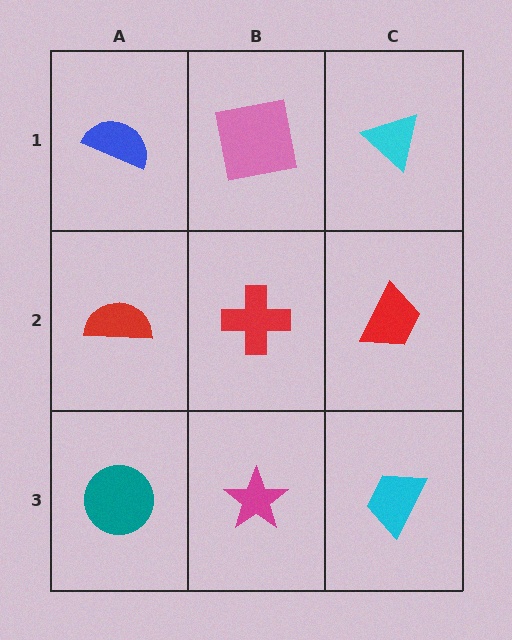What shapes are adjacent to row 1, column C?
A red trapezoid (row 2, column C), a pink square (row 1, column B).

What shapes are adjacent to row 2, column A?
A blue semicircle (row 1, column A), a teal circle (row 3, column A), a red cross (row 2, column B).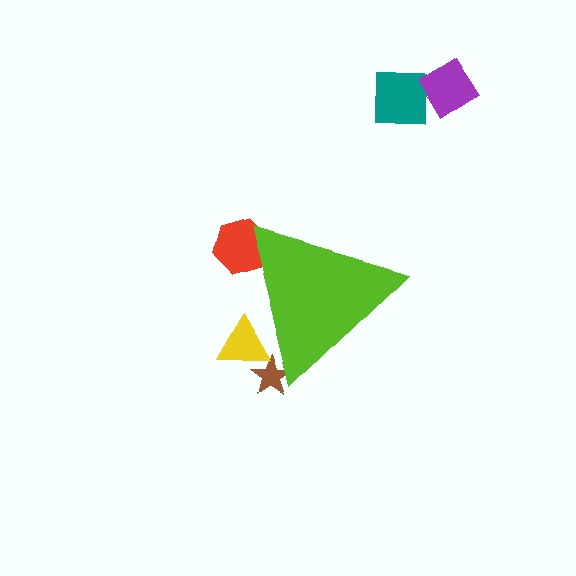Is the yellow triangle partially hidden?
Yes, the yellow triangle is partially hidden behind the lime triangle.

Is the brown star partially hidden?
Yes, the brown star is partially hidden behind the lime triangle.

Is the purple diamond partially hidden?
No, the purple diamond is fully visible.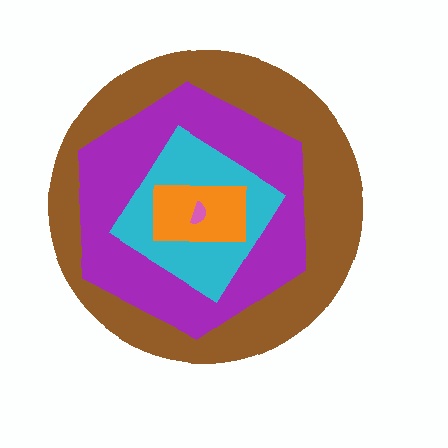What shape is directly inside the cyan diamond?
The orange rectangle.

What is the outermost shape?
The brown circle.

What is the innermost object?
The pink semicircle.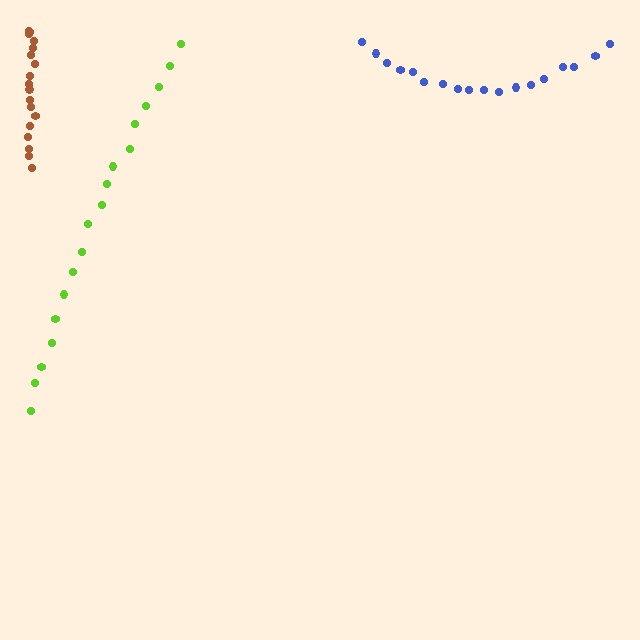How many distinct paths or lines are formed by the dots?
There are 3 distinct paths.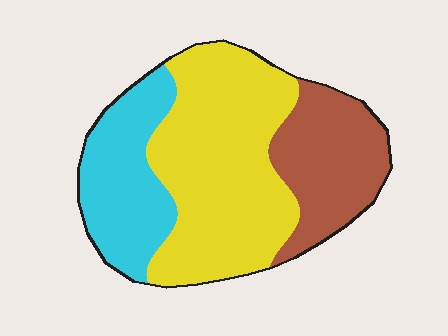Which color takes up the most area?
Yellow, at roughly 50%.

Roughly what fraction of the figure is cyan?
Cyan takes up about one quarter (1/4) of the figure.